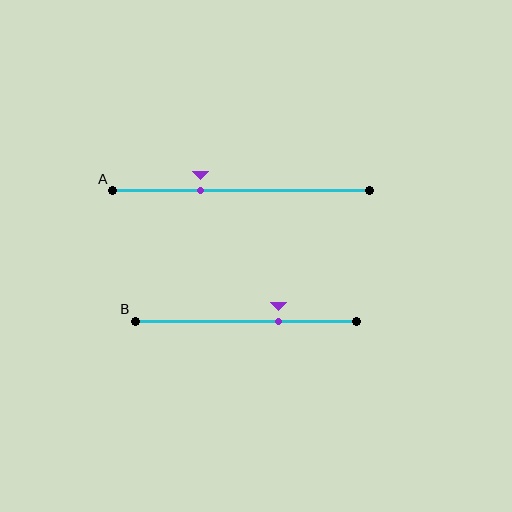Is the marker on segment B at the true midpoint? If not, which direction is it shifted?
No, the marker on segment B is shifted to the right by about 15% of the segment length.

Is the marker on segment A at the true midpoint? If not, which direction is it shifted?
No, the marker on segment A is shifted to the left by about 16% of the segment length.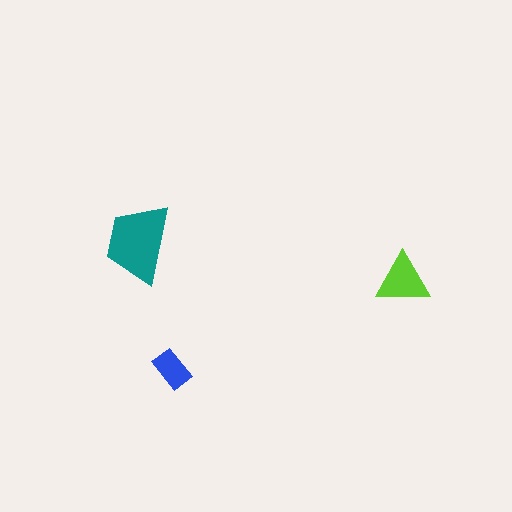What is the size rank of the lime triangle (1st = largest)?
2nd.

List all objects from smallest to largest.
The blue rectangle, the lime triangle, the teal trapezoid.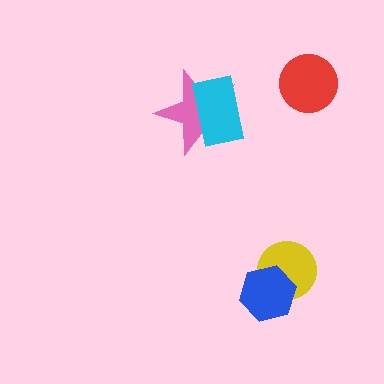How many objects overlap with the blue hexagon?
1 object overlaps with the blue hexagon.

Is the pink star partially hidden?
Yes, it is partially covered by another shape.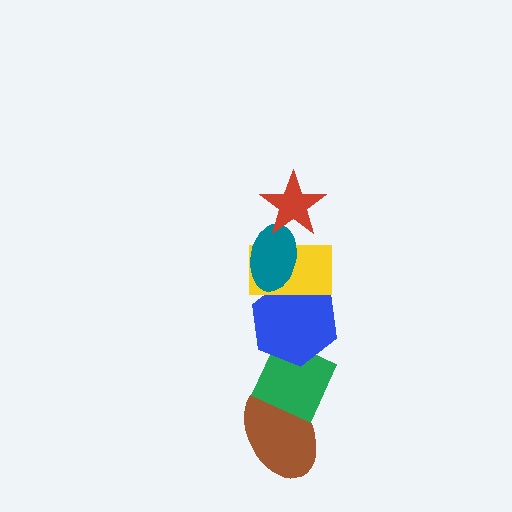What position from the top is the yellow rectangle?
The yellow rectangle is 3rd from the top.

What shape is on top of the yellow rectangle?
The teal ellipse is on top of the yellow rectangle.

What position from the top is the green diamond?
The green diamond is 5th from the top.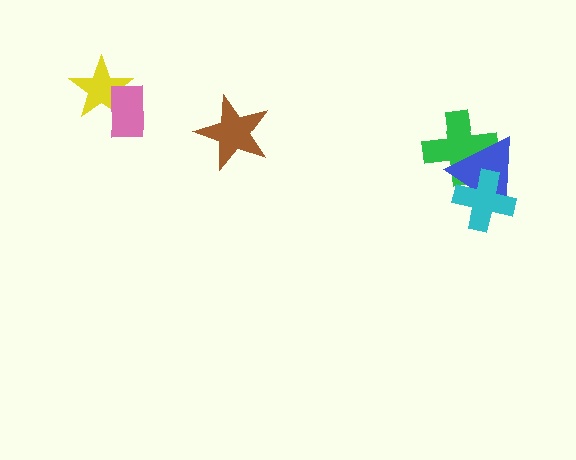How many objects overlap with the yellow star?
1 object overlaps with the yellow star.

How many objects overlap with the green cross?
2 objects overlap with the green cross.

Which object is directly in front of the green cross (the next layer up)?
The blue triangle is directly in front of the green cross.